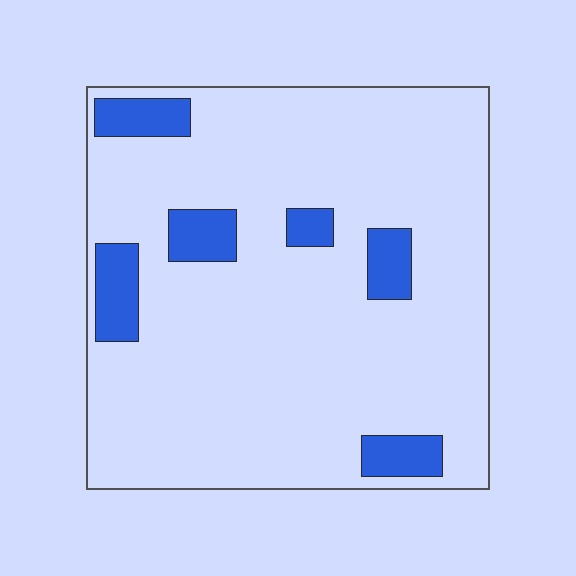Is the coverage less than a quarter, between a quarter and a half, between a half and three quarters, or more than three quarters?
Less than a quarter.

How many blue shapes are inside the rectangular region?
6.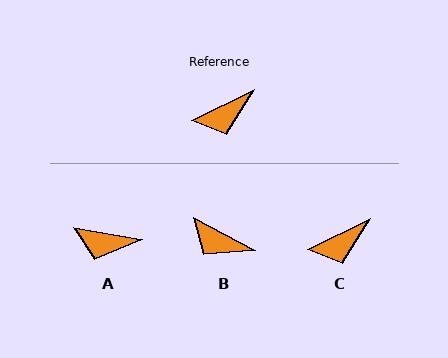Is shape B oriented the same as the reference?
No, it is off by about 53 degrees.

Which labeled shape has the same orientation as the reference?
C.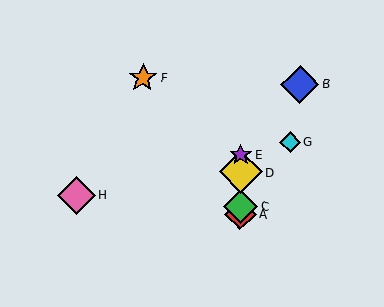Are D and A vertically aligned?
Yes, both are at x≈240.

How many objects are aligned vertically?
4 objects (A, C, D, E) are aligned vertically.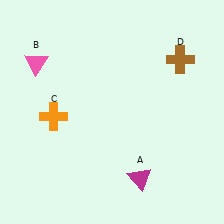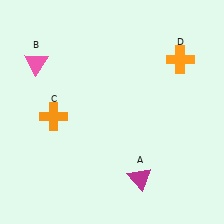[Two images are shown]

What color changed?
The cross (D) changed from brown in Image 1 to orange in Image 2.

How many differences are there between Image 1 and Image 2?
There is 1 difference between the two images.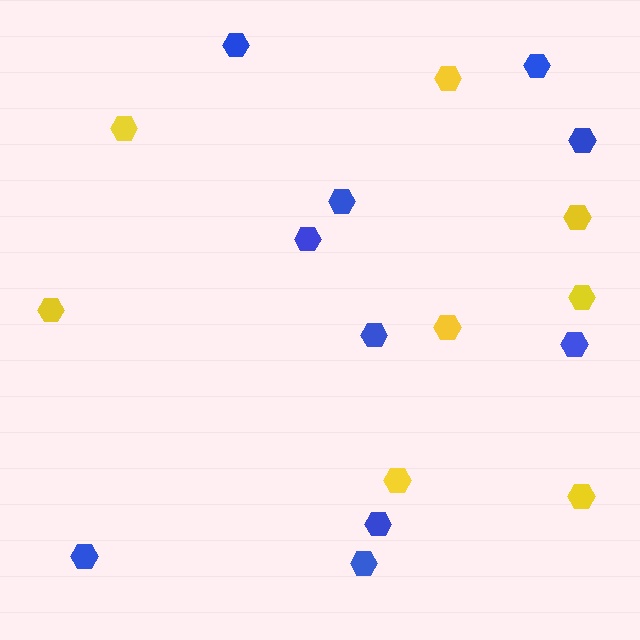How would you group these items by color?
There are 2 groups: one group of blue hexagons (10) and one group of yellow hexagons (8).